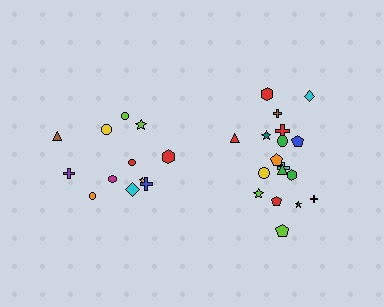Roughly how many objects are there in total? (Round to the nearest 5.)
Roughly 30 objects in total.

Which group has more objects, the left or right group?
The right group.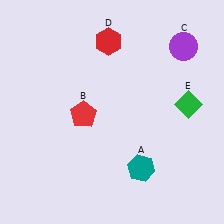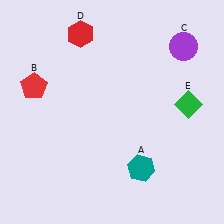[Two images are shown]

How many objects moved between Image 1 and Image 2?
2 objects moved between the two images.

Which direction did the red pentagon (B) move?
The red pentagon (B) moved left.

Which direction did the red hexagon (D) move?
The red hexagon (D) moved left.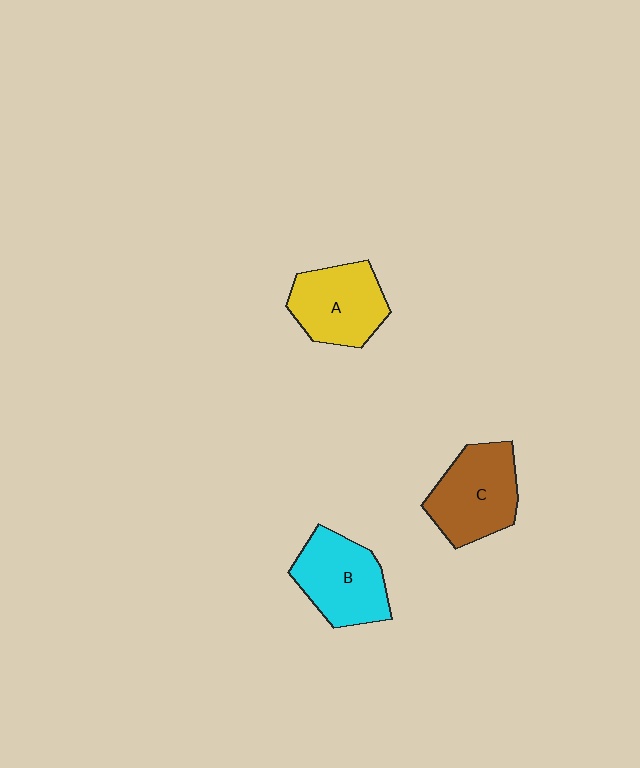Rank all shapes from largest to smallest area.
From largest to smallest: C (brown), B (cyan), A (yellow).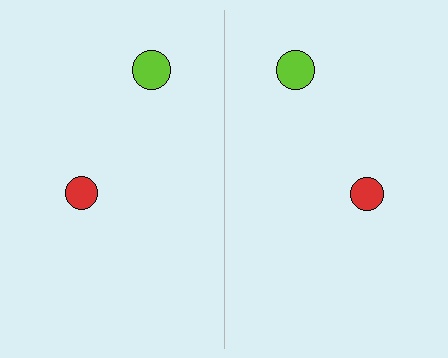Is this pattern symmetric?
Yes, this pattern has bilateral (reflection) symmetry.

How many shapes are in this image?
There are 4 shapes in this image.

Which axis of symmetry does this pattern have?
The pattern has a vertical axis of symmetry running through the center of the image.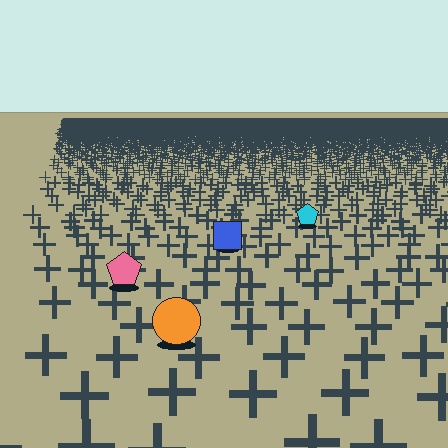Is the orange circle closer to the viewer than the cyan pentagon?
Yes. The orange circle is closer — you can tell from the texture gradient: the ground texture is coarser near it.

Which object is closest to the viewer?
The orange circle is closest. The texture marks near it are larger and more spread out.